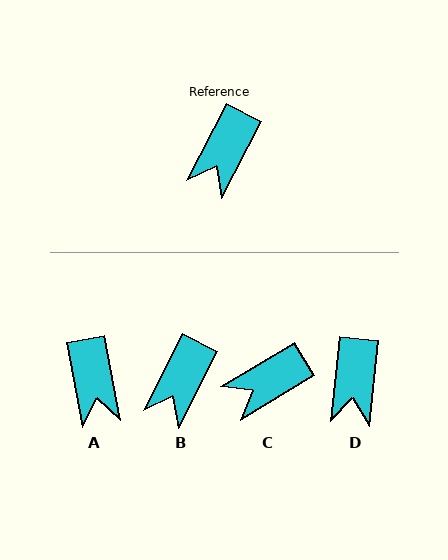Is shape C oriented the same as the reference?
No, it is off by about 32 degrees.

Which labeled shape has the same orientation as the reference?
B.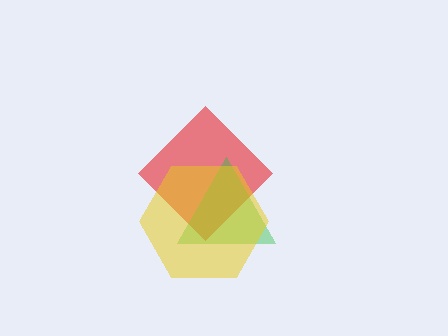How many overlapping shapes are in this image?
There are 3 overlapping shapes in the image.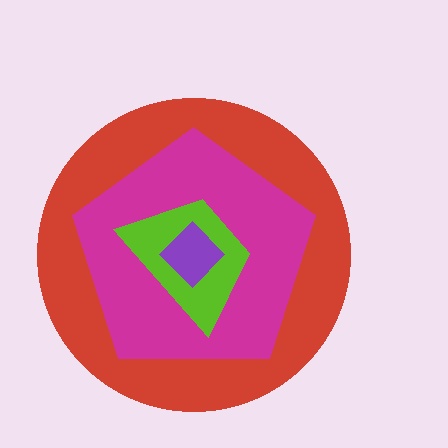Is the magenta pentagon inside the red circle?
Yes.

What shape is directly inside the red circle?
The magenta pentagon.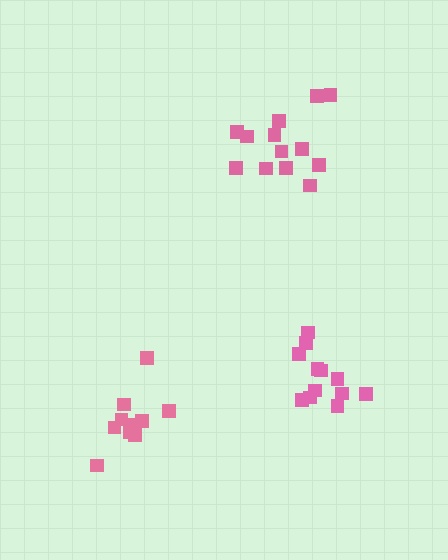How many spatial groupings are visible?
There are 3 spatial groupings.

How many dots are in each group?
Group 1: 13 dots, Group 2: 12 dots, Group 3: 10 dots (35 total).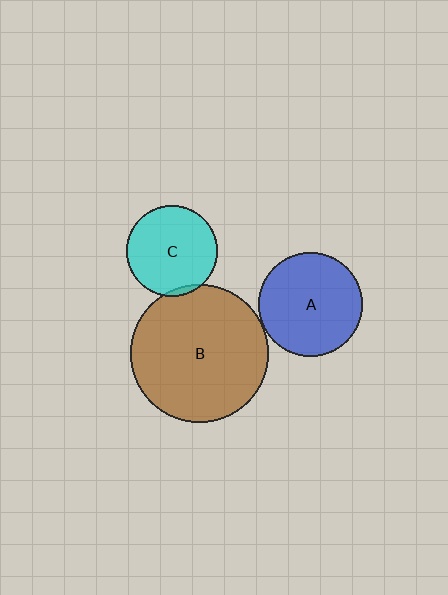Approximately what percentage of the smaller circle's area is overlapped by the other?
Approximately 5%.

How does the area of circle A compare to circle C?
Approximately 1.3 times.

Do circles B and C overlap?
Yes.